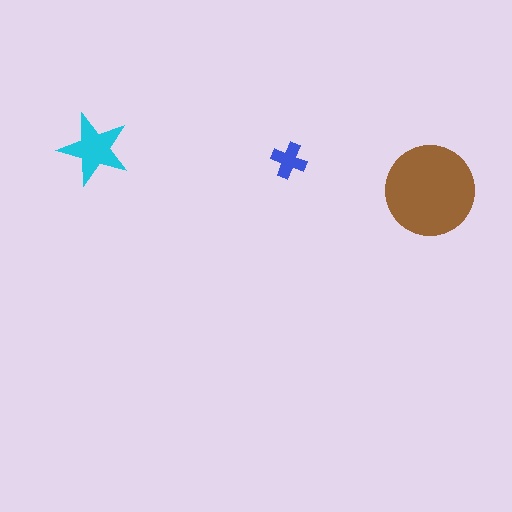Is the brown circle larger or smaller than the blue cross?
Larger.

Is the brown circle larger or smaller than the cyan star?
Larger.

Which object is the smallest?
The blue cross.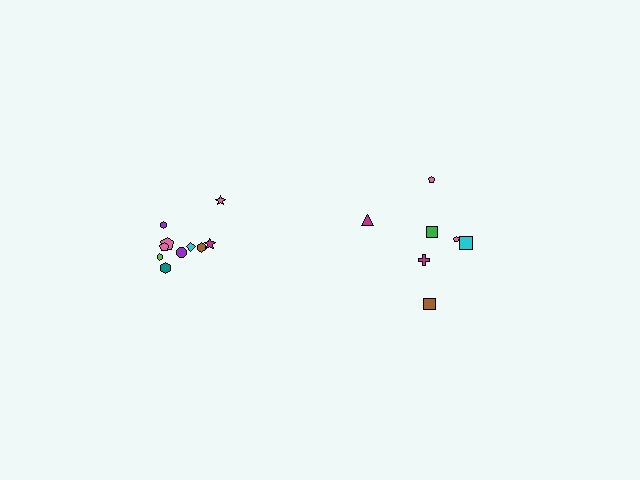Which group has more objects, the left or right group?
The left group.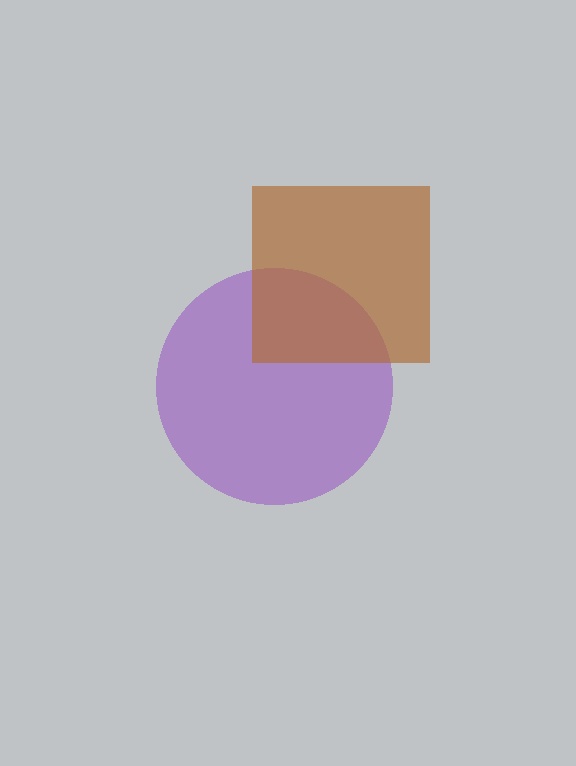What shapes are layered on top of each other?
The layered shapes are: a purple circle, a brown square.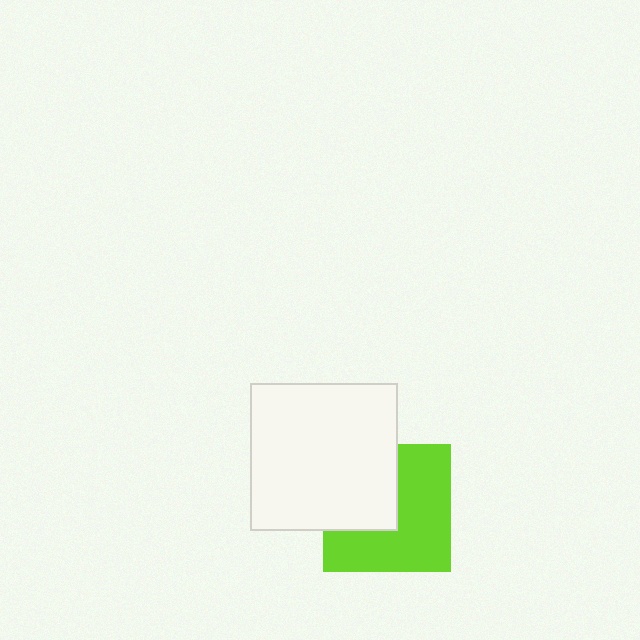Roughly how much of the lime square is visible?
About half of it is visible (roughly 60%).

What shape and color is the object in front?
The object in front is a white square.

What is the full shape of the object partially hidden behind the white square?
The partially hidden object is a lime square.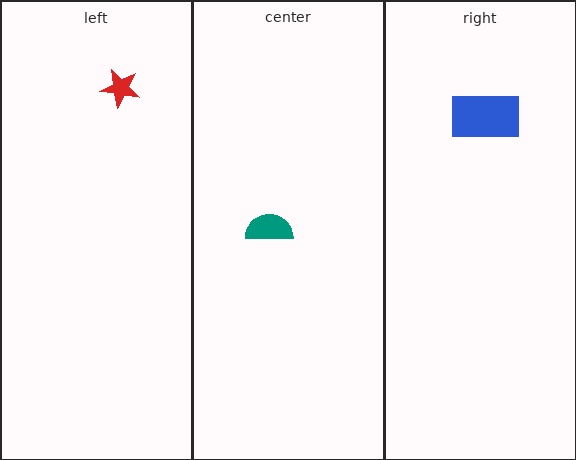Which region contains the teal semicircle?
The center region.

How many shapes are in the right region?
1.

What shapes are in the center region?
The teal semicircle.